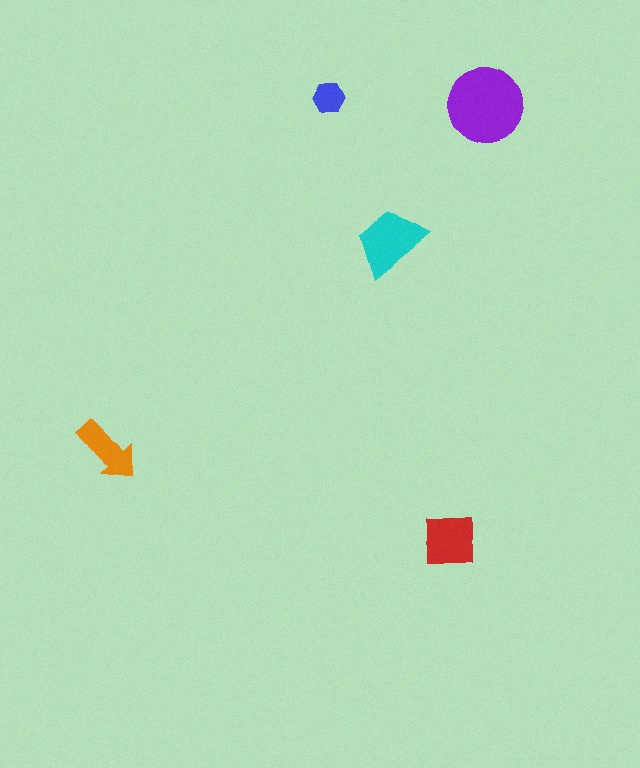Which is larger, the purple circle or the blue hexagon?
The purple circle.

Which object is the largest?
The purple circle.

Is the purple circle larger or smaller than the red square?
Larger.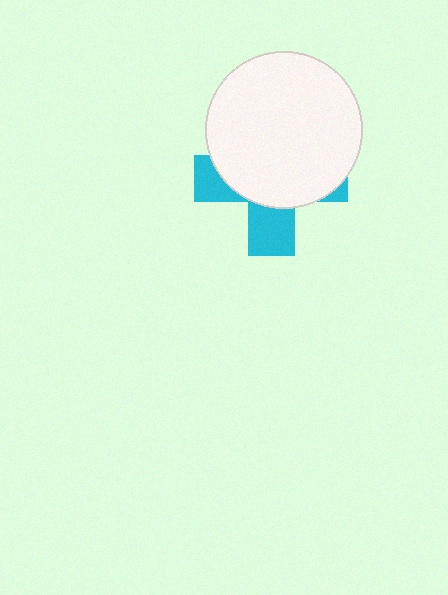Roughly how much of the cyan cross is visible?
A small part of it is visible (roughly 33%).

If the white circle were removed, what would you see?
You would see the complete cyan cross.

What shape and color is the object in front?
The object in front is a white circle.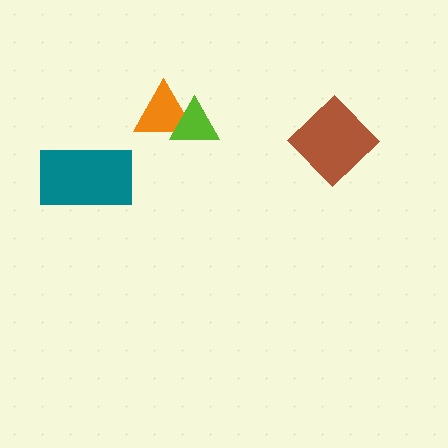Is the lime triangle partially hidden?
No, no other shape covers it.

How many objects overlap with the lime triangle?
1 object overlaps with the lime triangle.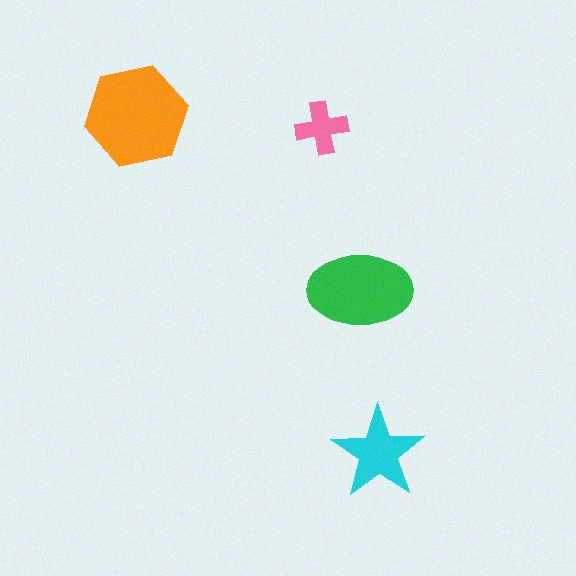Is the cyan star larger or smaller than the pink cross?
Larger.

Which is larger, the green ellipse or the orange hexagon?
The orange hexagon.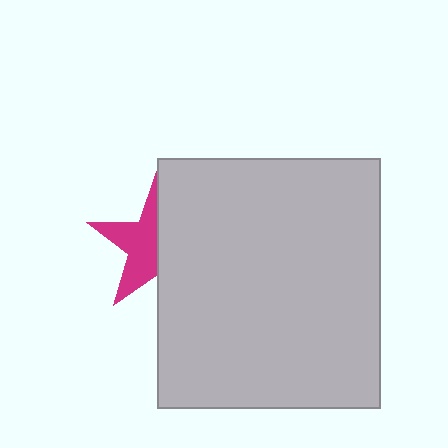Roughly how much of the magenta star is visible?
About half of it is visible (roughly 51%).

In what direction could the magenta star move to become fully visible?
The magenta star could move left. That would shift it out from behind the light gray rectangle entirely.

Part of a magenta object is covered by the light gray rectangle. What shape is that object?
It is a star.